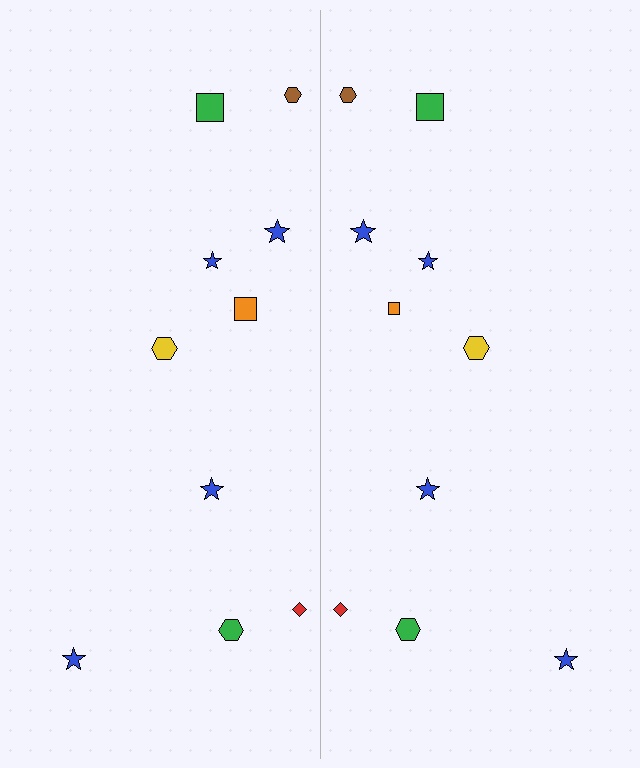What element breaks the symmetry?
The orange square on the right side has a different size than its mirror counterpart.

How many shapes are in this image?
There are 20 shapes in this image.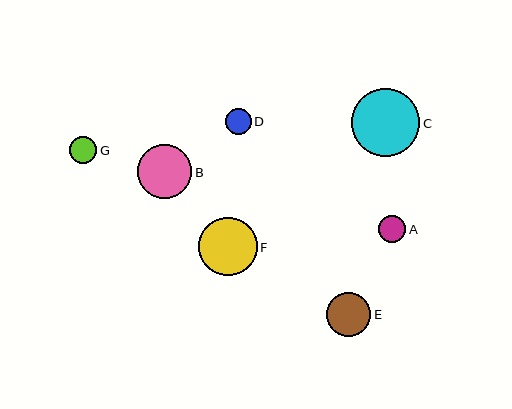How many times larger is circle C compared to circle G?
Circle C is approximately 2.5 times the size of circle G.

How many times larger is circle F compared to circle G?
Circle F is approximately 2.2 times the size of circle G.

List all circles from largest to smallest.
From largest to smallest: C, F, B, E, A, G, D.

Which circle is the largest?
Circle C is the largest with a size of approximately 68 pixels.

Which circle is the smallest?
Circle D is the smallest with a size of approximately 26 pixels.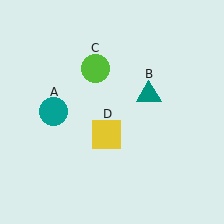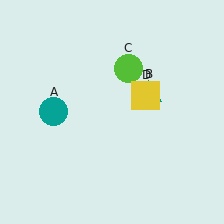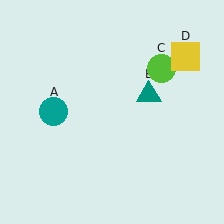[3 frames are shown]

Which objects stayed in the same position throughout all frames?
Teal circle (object A) and teal triangle (object B) remained stationary.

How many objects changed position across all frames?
2 objects changed position: lime circle (object C), yellow square (object D).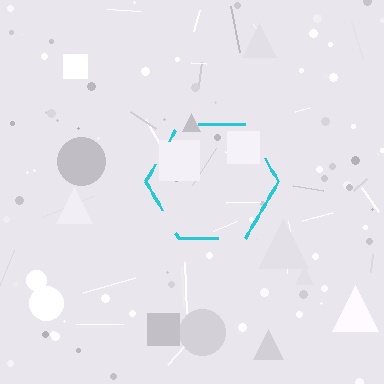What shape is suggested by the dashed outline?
The dashed outline suggests a hexagon.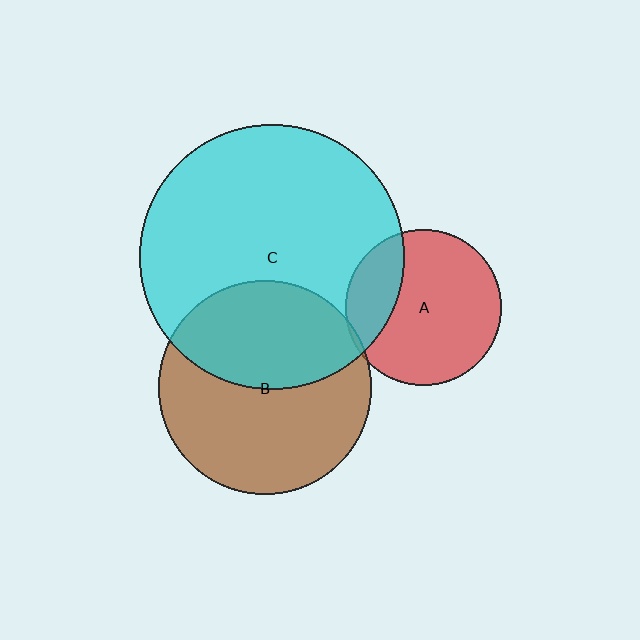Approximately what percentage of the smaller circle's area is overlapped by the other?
Approximately 25%.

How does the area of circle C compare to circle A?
Approximately 2.9 times.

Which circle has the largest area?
Circle C (cyan).